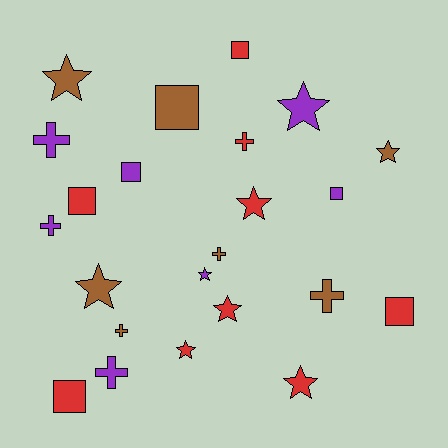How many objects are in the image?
There are 23 objects.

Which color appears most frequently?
Red, with 9 objects.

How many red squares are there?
There are 4 red squares.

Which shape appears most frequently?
Star, with 9 objects.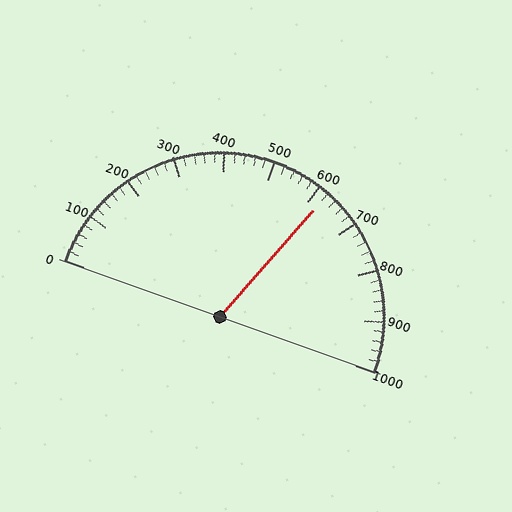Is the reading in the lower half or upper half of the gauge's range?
The reading is in the upper half of the range (0 to 1000).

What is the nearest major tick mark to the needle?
The nearest major tick mark is 600.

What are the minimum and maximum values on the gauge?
The gauge ranges from 0 to 1000.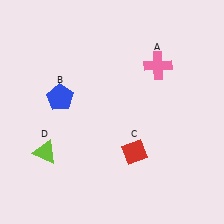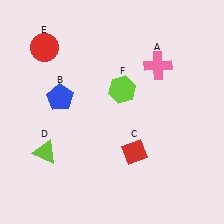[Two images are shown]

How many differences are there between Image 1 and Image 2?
There are 2 differences between the two images.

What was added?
A red circle (E), a lime hexagon (F) were added in Image 2.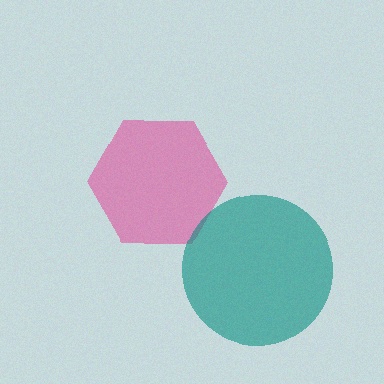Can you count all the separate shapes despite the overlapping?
Yes, there are 2 separate shapes.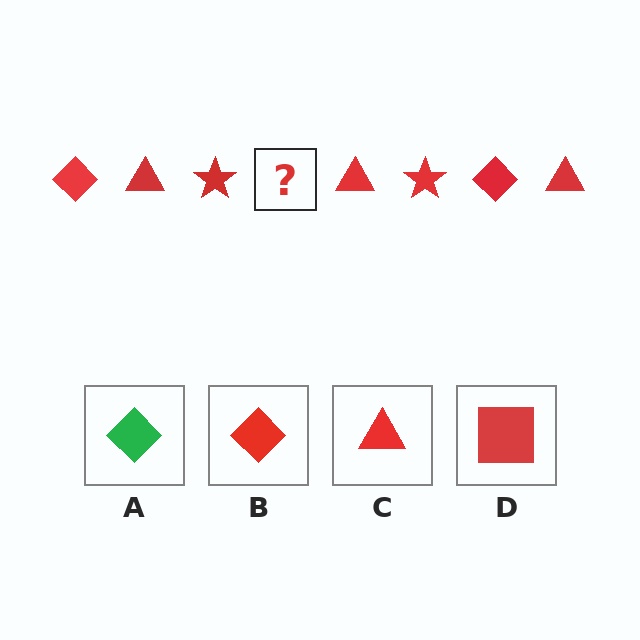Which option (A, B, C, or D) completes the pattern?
B.